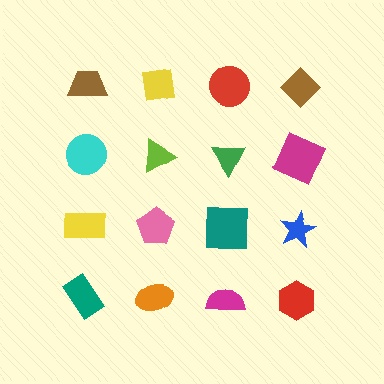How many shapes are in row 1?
4 shapes.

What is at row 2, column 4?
A magenta square.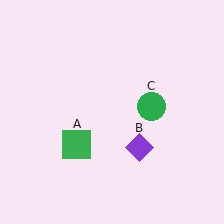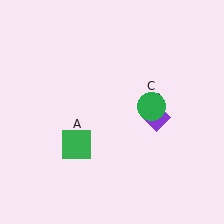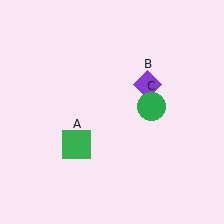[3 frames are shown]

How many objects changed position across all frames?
1 object changed position: purple diamond (object B).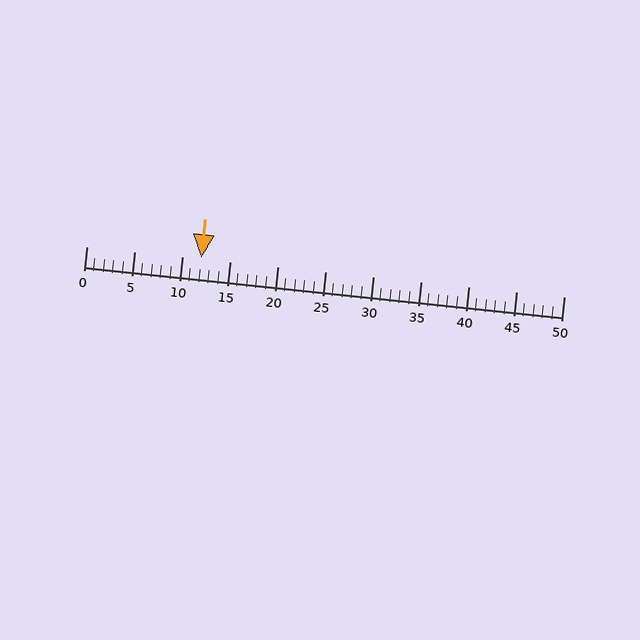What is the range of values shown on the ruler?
The ruler shows values from 0 to 50.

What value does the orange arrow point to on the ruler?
The orange arrow points to approximately 12.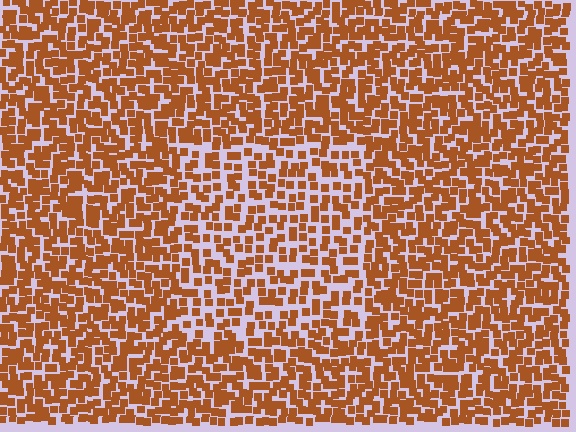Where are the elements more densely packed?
The elements are more densely packed outside the rectangle boundary.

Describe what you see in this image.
The image contains small brown elements arranged at two different densities. A rectangle-shaped region is visible where the elements are less densely packed than the surrounding area.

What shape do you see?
I see a rectangle.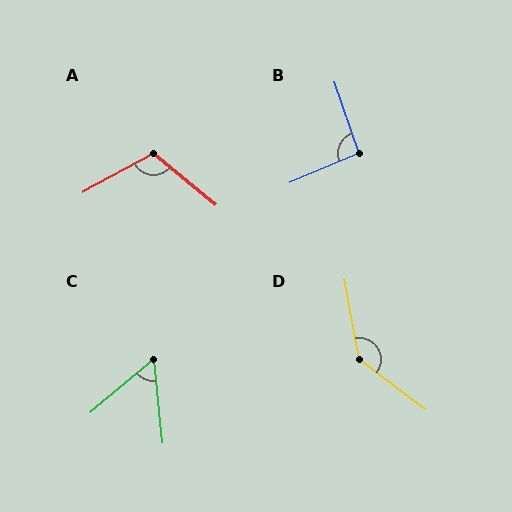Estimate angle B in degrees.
Approximately 94 degrees.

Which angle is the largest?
D, at approximately 137 degrees.